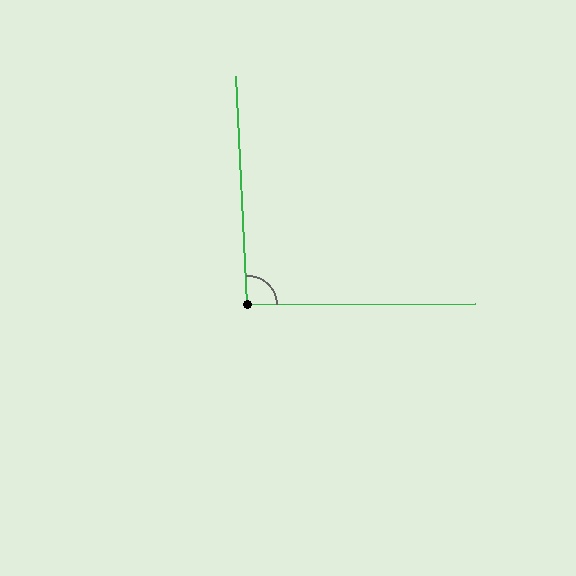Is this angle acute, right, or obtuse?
It is approximately a right angle.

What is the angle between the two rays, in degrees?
Approximately 92 degrees.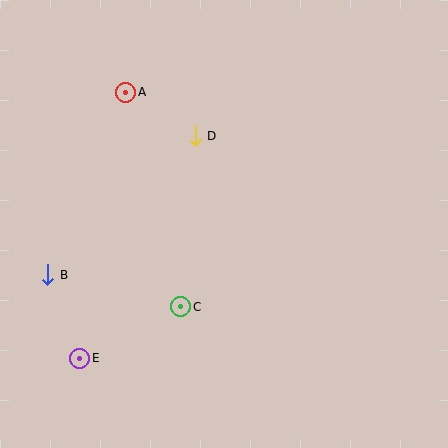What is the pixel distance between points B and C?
The distance between B and C is 137 pixels.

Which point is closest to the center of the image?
Point D at (195, 136) is closest to the center.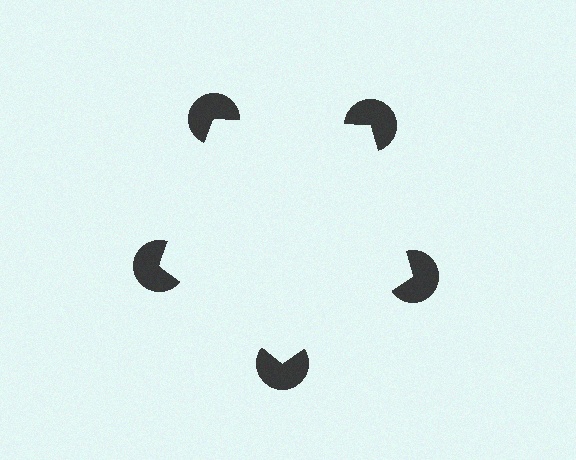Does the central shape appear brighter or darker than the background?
It typically appears slightly brighter than the background, even though no actual brightness change is drawn.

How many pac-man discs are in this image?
There are 5 — one at each vertex of the illusory pentagon.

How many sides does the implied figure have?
5 sides.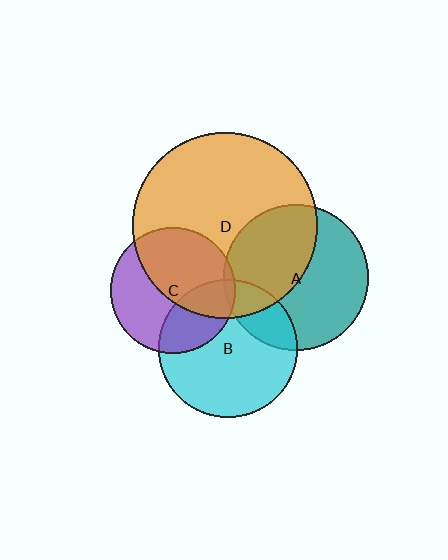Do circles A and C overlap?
Yes.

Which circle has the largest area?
Circle D (orange).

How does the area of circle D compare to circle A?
Approximately 1.6 times.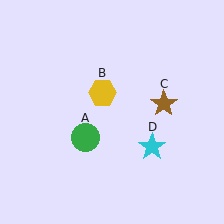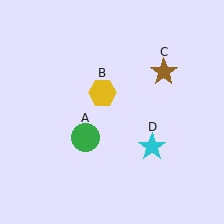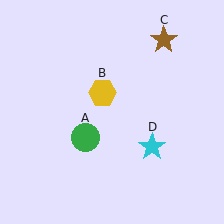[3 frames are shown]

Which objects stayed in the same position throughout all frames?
Green circle (object A) and yellow hexagon (object B) and cyan star (object D) remained stationary.